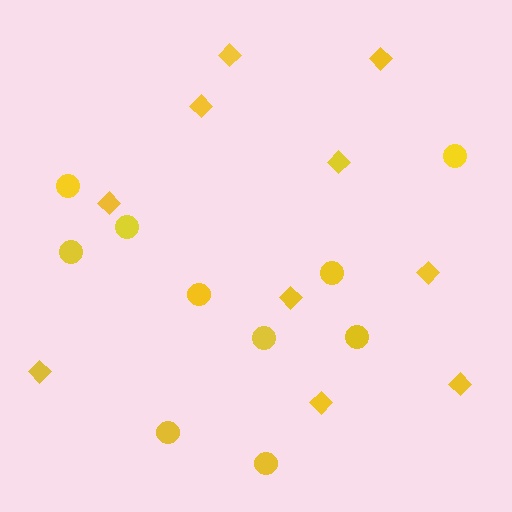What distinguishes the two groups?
There are 2 groups: one group of circles (10) and one group of diamonds (10).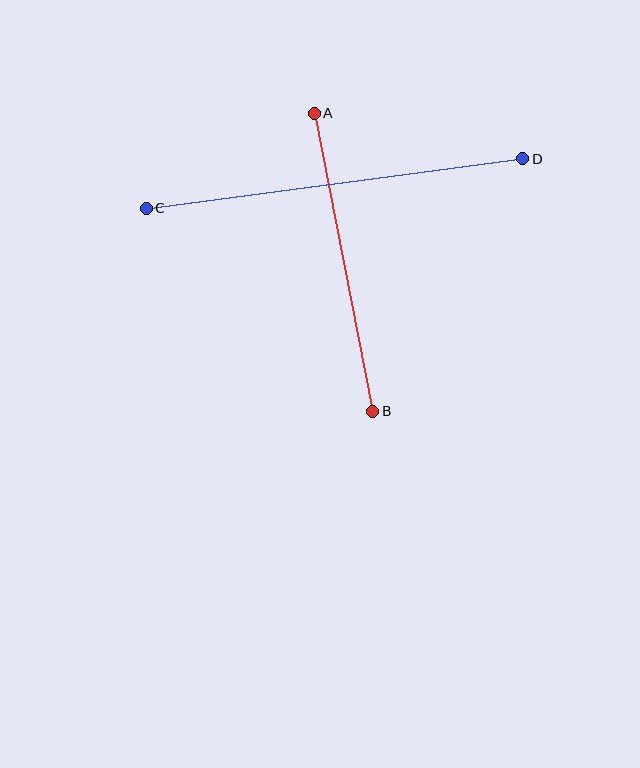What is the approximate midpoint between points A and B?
The midpoint is at approximately (343, 262) pixels.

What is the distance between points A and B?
The distance is approximately 304 pixels.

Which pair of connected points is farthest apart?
Points C and D are farthest apart.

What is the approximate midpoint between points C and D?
The midpoint is at approximately (335, 184) pixels.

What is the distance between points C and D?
The distance is approximately 380 pixels.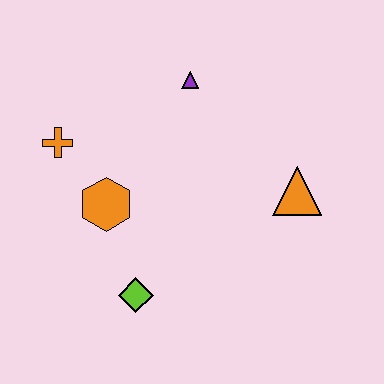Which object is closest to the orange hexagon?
The orange cross is closest to the orange hexagon.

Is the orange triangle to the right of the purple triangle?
Yes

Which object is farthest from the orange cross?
The orange triangle is farthest from the orange cross.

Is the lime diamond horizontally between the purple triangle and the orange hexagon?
Yes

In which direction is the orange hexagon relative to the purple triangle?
The orange hexagon is below the purple triangle.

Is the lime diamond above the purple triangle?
No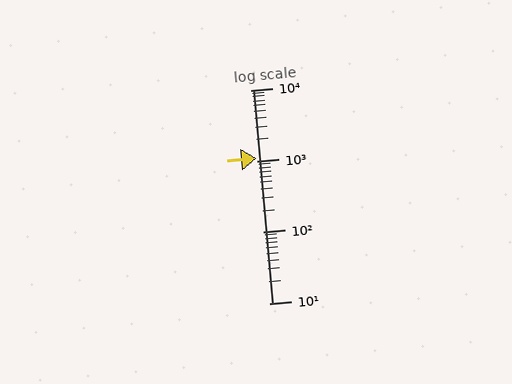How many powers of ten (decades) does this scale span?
The scale spans 3 decades, from 10 to 10000.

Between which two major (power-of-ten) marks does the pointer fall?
The pointer is between 1000 and 10000.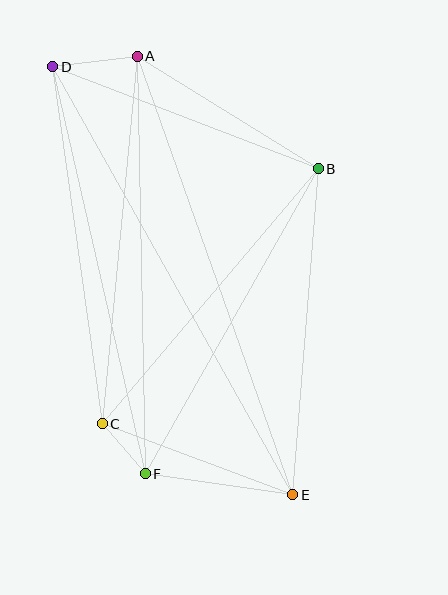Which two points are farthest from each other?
Points D and E are farthest from each other.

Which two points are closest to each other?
Points C and F are closest to each other.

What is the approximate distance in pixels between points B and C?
The distance between B and C is approximately 334 pixels.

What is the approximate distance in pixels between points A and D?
The distance between A and D is approximately 85 pixels.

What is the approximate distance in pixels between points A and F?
The distance between A and F is approximately 418 pixels.